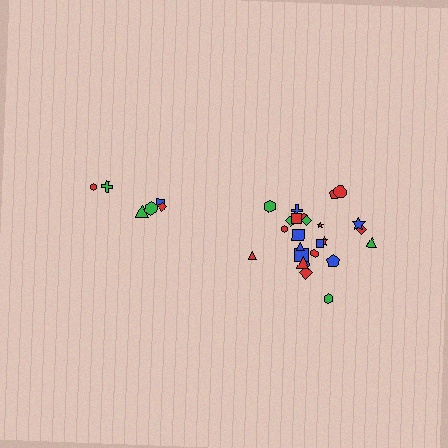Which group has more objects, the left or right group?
The right group.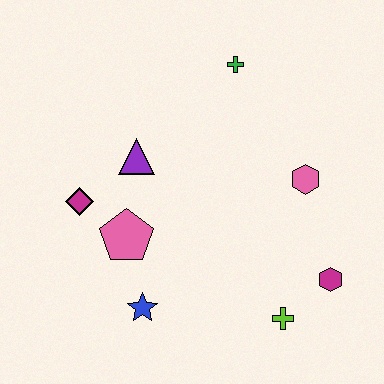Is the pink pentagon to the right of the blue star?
No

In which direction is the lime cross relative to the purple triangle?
The lime cross is below the purple triangle.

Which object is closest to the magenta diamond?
The pink pentagon is closest to the magenta diamond.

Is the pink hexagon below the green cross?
Yes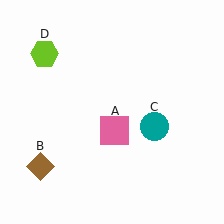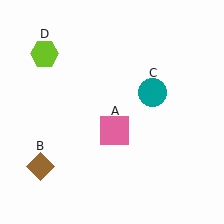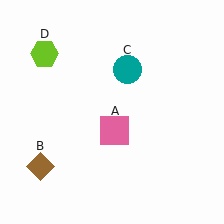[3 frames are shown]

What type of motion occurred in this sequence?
The teal circle (object C) rotated counterclockwise around the center of the scene.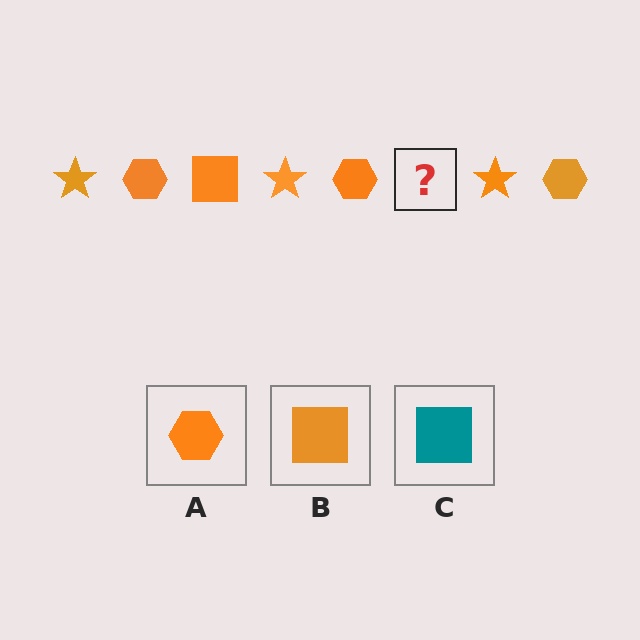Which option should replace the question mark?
Option B.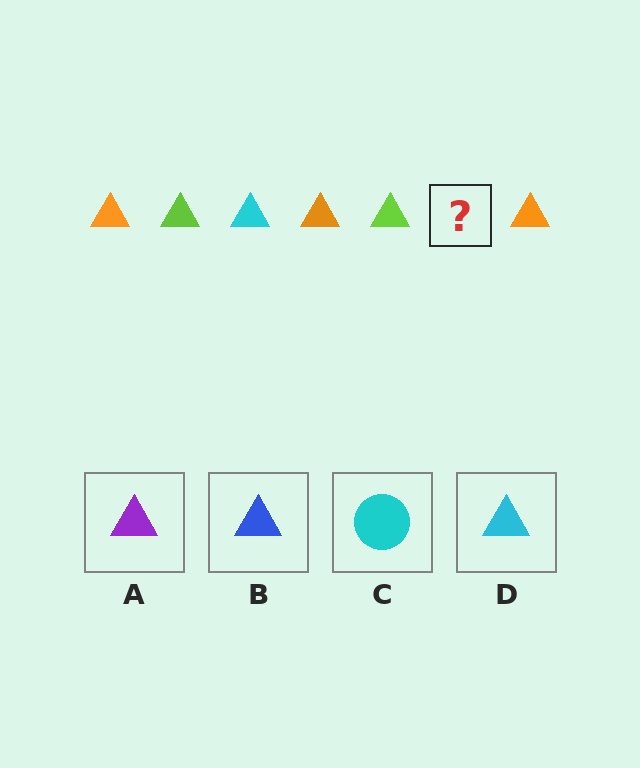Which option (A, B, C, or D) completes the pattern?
D.